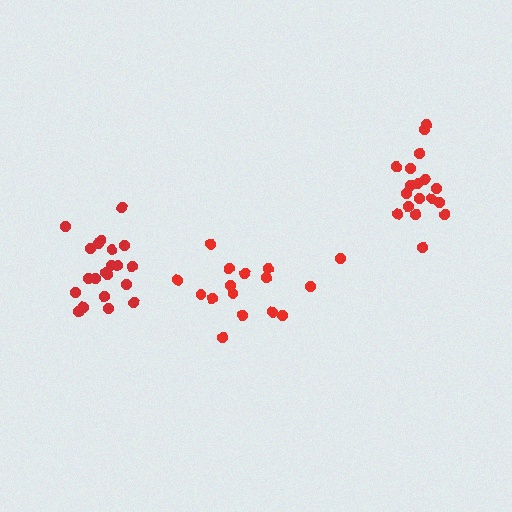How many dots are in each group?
Group 1: 21 dots, Group 2: 16 dots, Group 3: 18 dots (55 total).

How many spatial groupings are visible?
There are 3 spatial groupings.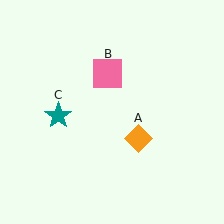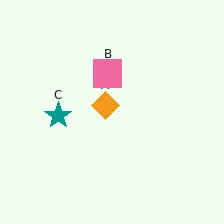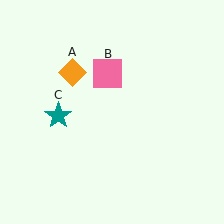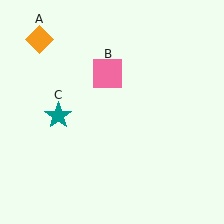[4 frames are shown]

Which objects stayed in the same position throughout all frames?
Pink square (object B) and teal star (object C) remained stationary.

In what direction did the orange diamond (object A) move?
The orange diamond (object A) moved up and to the left.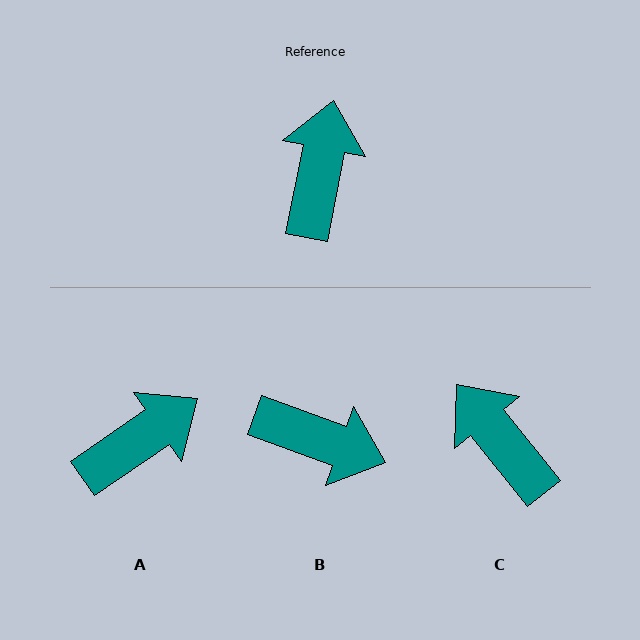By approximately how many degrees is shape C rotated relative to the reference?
Approximately 50 degrees counter-clockwise.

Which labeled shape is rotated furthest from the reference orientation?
B, about 99 degrees away.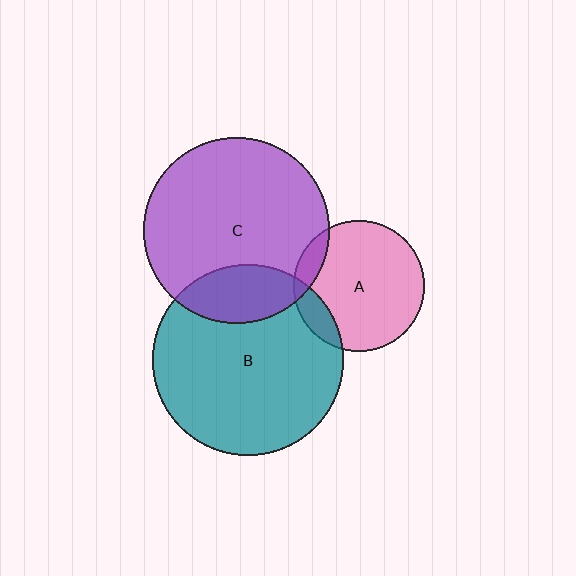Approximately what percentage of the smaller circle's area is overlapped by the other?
Approximately 20%.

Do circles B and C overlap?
Yes.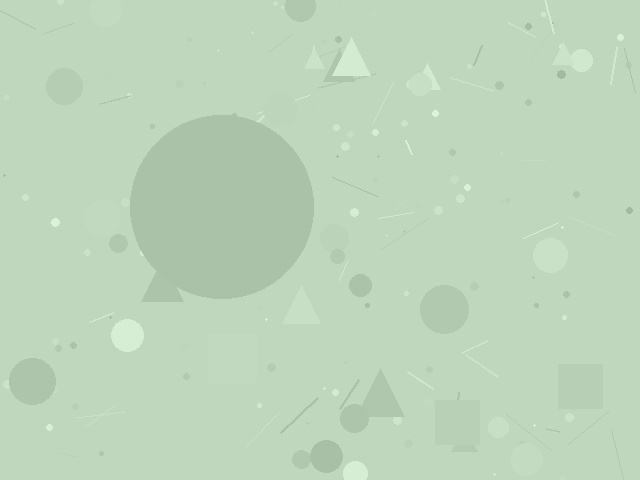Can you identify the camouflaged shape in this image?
The camouflaged shape is a circle.